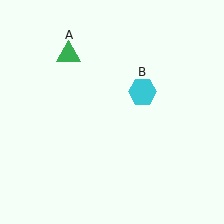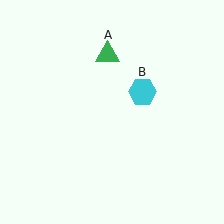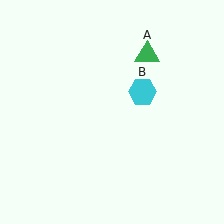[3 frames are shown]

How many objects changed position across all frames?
1 object changed position: green triangle (object A).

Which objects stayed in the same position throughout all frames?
Cyan hexagon (object B) remained stationary.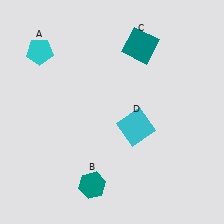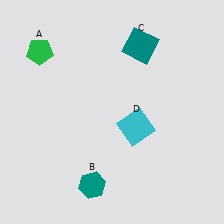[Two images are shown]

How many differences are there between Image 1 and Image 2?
There is 1 difference between the two images.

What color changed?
The pentagon (A) changed from cyan in Image 1 to green in Image 2.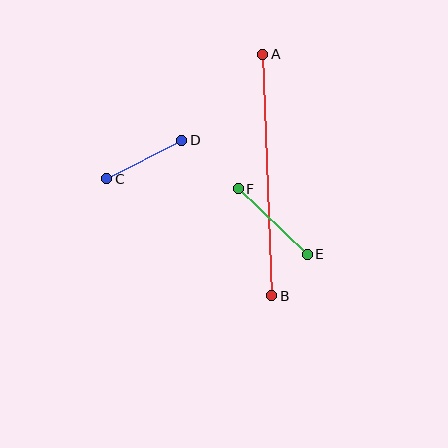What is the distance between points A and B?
The distance is approximately 241 pixels.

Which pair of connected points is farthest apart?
Points A and B are farthest apart.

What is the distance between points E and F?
The distance is approximately 95 pixels.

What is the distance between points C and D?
The distance is approximately 84 pixels.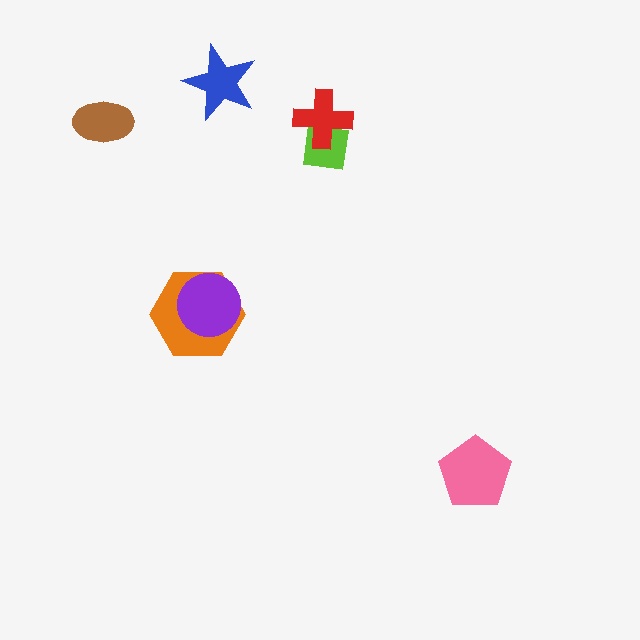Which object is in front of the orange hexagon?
The purple circle is in front of the orange hexagon.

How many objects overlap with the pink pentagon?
0 objects overlap with the pink pentagon.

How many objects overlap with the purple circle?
1 object overlaps with the purple circle.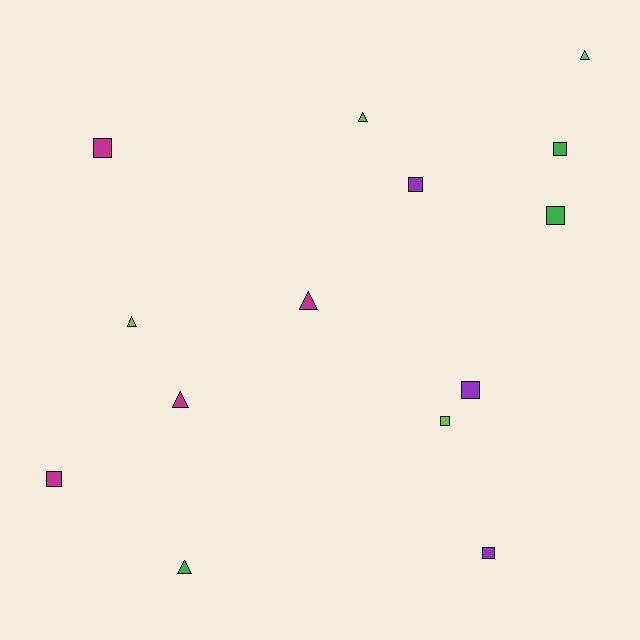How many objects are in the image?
There are 14 objects.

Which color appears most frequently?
Magenta, with 4 objects.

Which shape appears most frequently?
Square, with 8 objects.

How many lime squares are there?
There is 1 lime square.